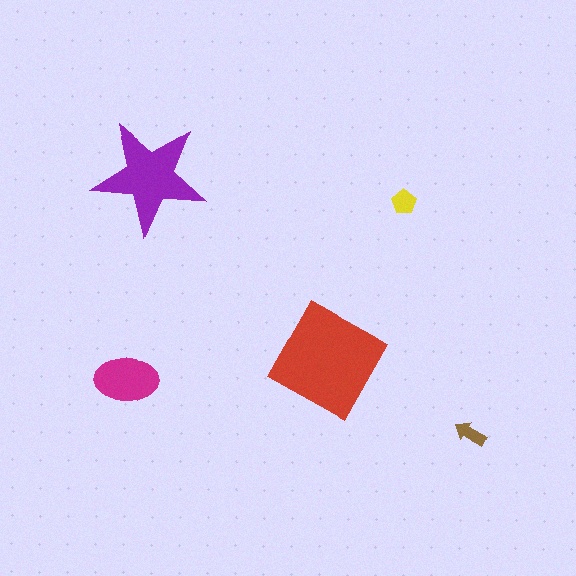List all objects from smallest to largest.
The brown arrow, the yellow pentagon, the magenta ellipse, the purple star, the red diamond.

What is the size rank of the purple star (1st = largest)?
2nd.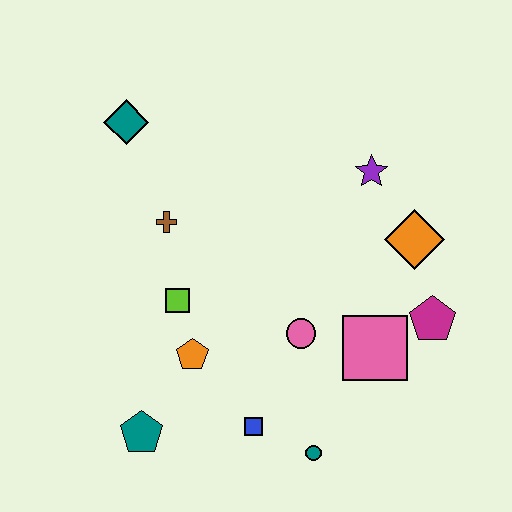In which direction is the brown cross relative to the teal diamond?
The brown cross is below the teal diamond.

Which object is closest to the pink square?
The magenta pentagon is closest to the pink square.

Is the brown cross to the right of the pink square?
No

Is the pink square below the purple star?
Yes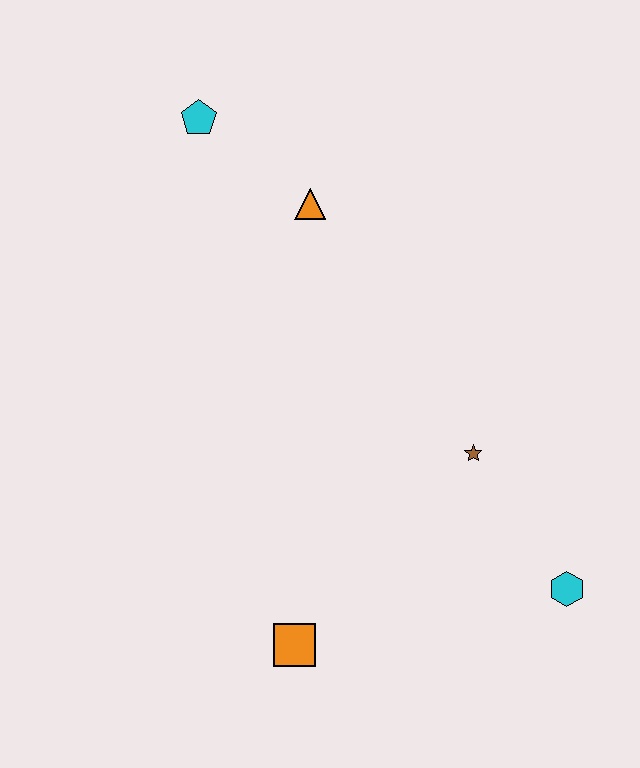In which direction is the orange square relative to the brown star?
The orange square is below the brown star.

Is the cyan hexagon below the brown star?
Yes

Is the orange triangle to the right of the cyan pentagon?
Yes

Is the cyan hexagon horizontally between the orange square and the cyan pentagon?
No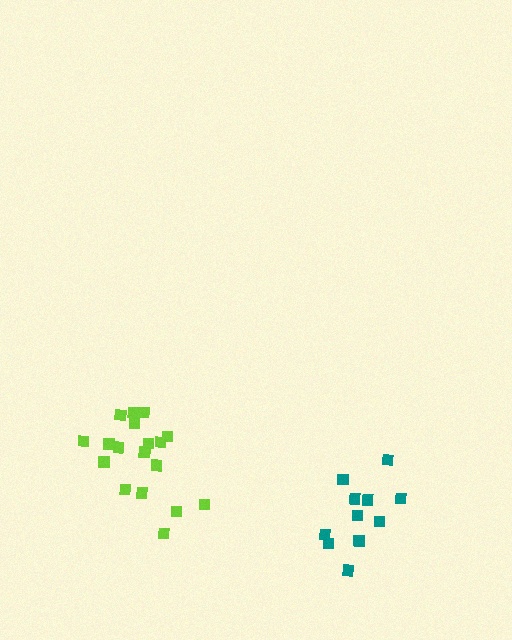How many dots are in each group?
Group 1: 12 dots, Group 2: 18 dots (30 total).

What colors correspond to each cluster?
The clusters are colored: teal, lime.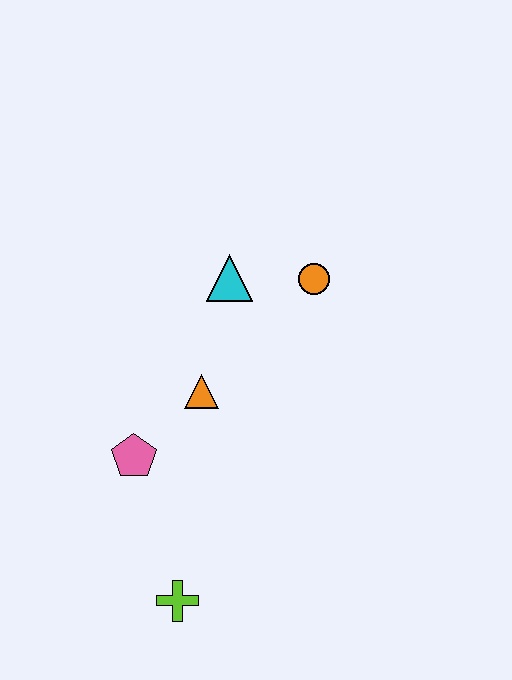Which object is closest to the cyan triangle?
The orange circle is closest to the cyan triangle.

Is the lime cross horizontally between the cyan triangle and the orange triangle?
No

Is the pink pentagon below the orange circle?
Yes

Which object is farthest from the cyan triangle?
The lime cross is farthest from the cyan triangle.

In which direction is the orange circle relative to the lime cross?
The orange circle is above the lime cross.